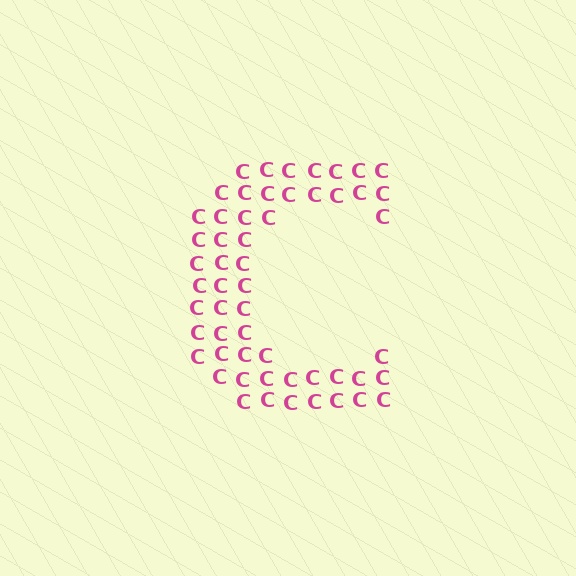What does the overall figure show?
The overall figure shows the letter C.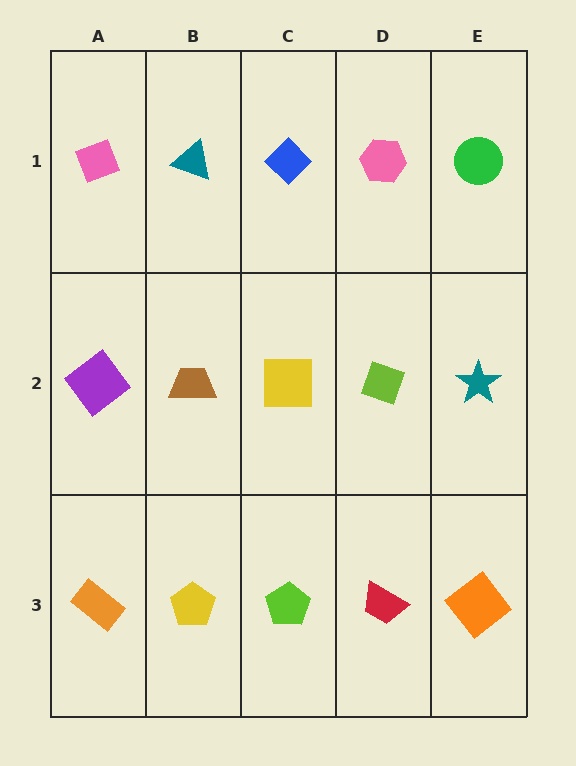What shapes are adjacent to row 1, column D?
A lime diamond (row 2, column D), a blue diamond (row 1, column C), a green circle (row 1, column E).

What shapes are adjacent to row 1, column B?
A brown trapezoid (row 2, column B), a pink diamond (row 1, column A), a blue diamond (row 1, column C).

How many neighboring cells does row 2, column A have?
3.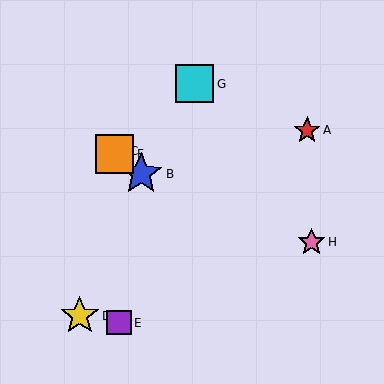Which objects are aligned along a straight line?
Objects B, C, F are aligned along a straight line.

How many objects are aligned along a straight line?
3 objects (B, C, F) are aligned along a straight line.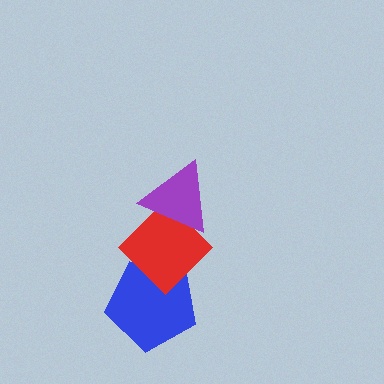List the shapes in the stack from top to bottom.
From top to bottom: the purple triangle, the red diamond, the blue pentagon.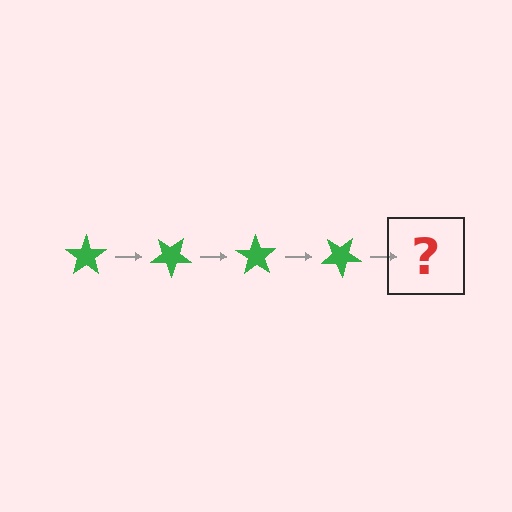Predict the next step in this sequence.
The next step is a green star rotated 140 degrees.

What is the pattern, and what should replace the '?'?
The pattern is that the star rotates 35 degrees each step. The '?' should be a green star rotated 140 degrees.